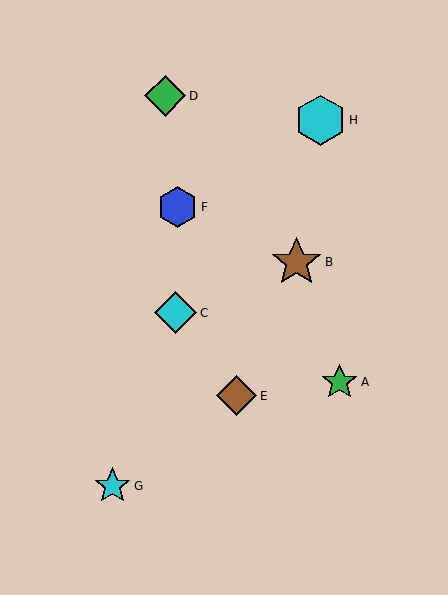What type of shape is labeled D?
Shape D is a green diamond.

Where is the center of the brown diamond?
The center of the brown diamond is at (237, 396).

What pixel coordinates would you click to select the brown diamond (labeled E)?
Click at (237, 396) to select the brown diamond E.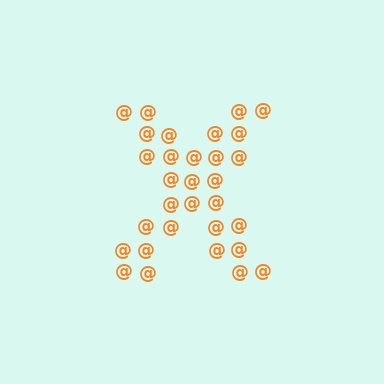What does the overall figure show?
The overall figure shows the letter X.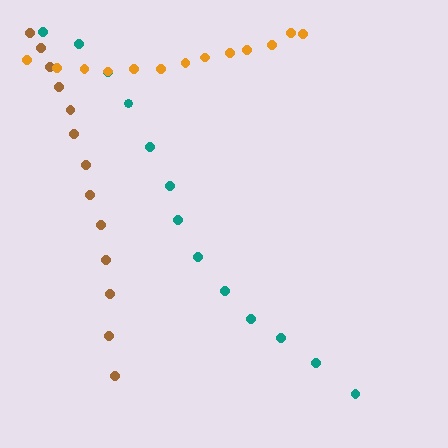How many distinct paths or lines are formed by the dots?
There are 3 distinct paths.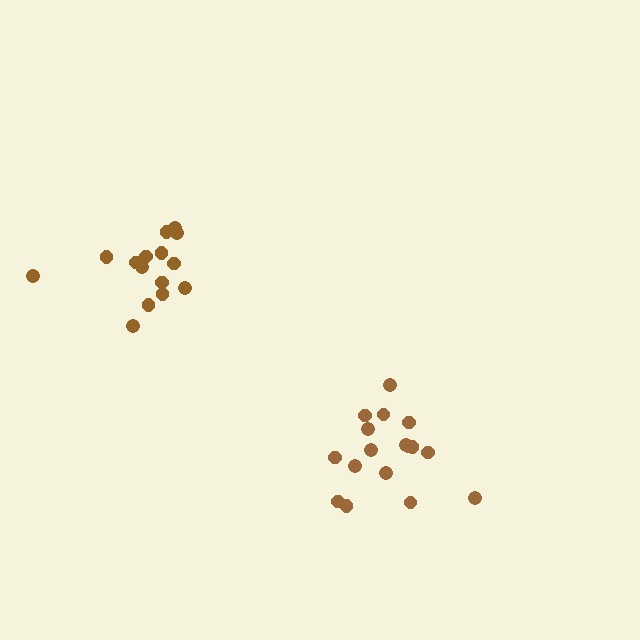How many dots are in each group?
Group 1: 15 dots, Group 2: 17 dots (32 total).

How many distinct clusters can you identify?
There are 2 distinct clusters.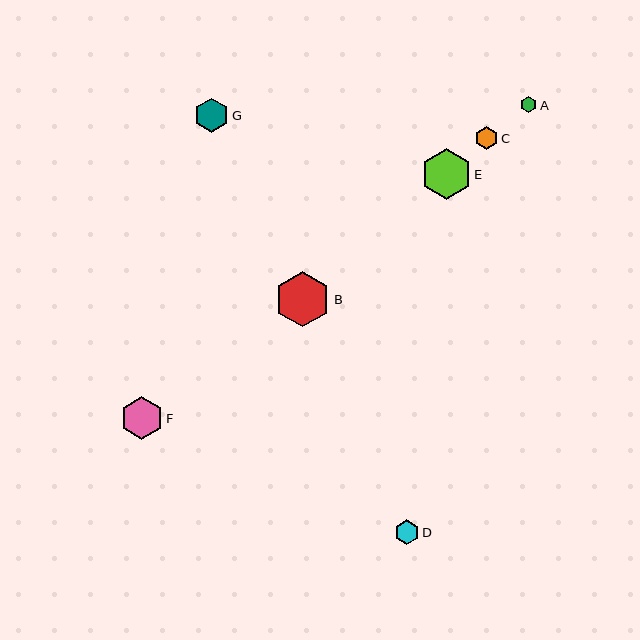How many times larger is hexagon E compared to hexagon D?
Hexagon E is approximately 2.0 times the size of hexagon D.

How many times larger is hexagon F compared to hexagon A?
Hexagon F is approximately 2.7 times the size of hexagon A.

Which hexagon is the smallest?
Hexagon A is the smallest with a size of approximately 16 pixels.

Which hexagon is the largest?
Hexagon B is the largest with a size of approximately 56 pixels.